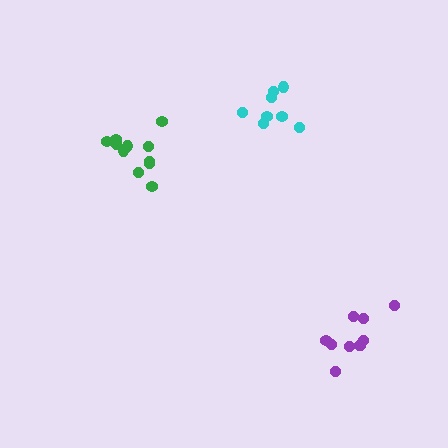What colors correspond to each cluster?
The clusters are colored: green, purple, cyan.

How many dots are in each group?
Group 1: 11 dots, Group 2: 10 dots, Group 3: 8 dots (29 total).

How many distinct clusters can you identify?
There are 3 distinct clusters.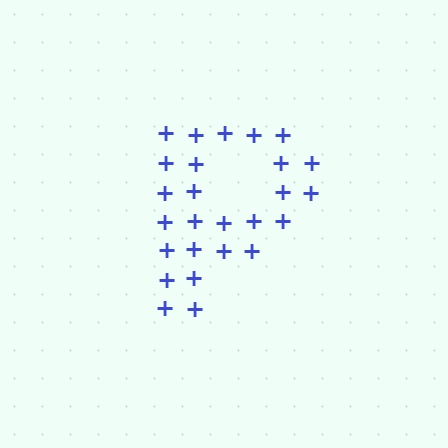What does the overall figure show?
The overall figure shows the letter P.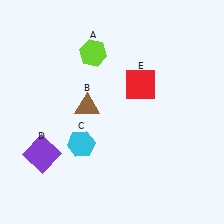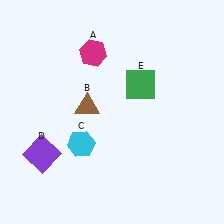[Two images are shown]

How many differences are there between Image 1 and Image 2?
There are 2 differences between the two images.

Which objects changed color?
A changed from lime to magenta. E changed from red to green.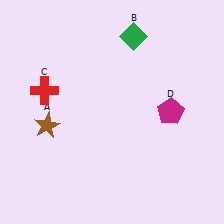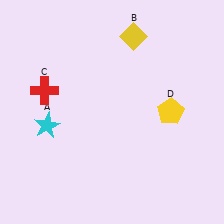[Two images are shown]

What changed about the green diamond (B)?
In Image 1, B is green. In Image 2, it changed to yellow.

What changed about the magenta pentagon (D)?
In Image 1, D is magenta. In Image 2, it changed to yellow.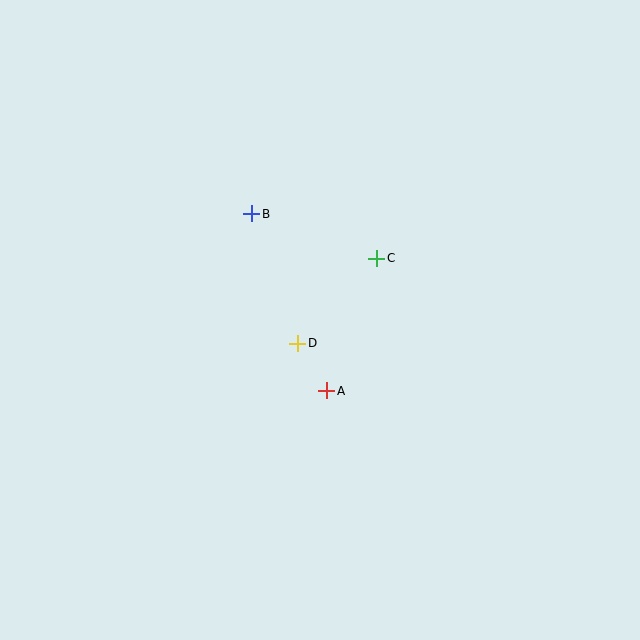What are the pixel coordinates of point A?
Point A is at (327, 391).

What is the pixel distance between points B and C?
The distance between B and C is 133 pixels.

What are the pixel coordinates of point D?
Point D is at (298, 343).